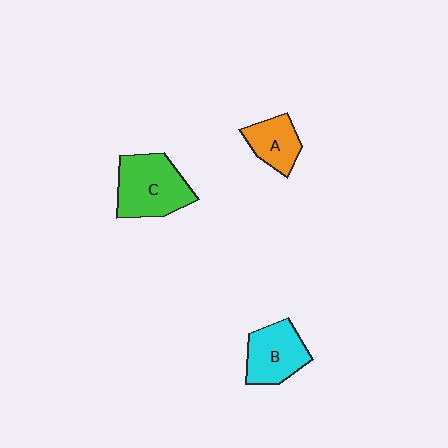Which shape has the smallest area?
Shape A (orange).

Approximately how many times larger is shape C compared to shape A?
Approximately 1.7 times.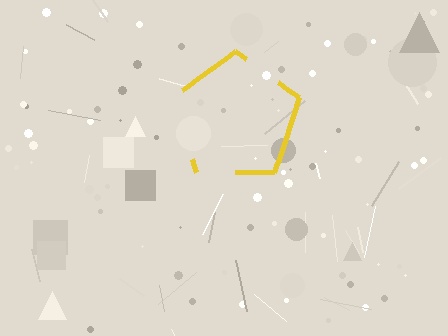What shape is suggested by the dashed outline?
The dashed outline suggests a pentagon.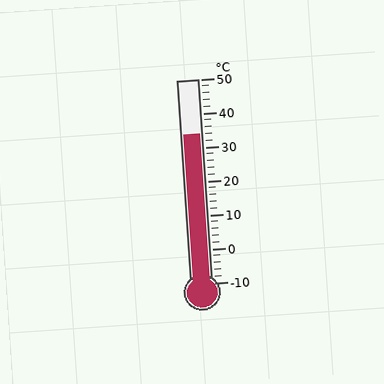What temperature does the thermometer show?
The thermometer shows approximately 34°C.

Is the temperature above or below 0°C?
The temperature is above 0°C.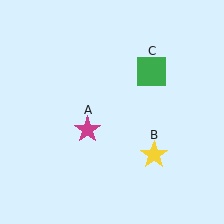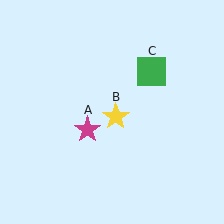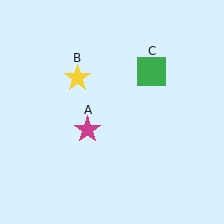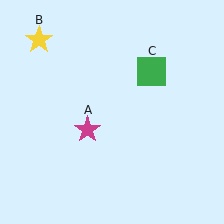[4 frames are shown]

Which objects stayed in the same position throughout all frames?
Magenta star (object A) and green square (object C) remained stationary.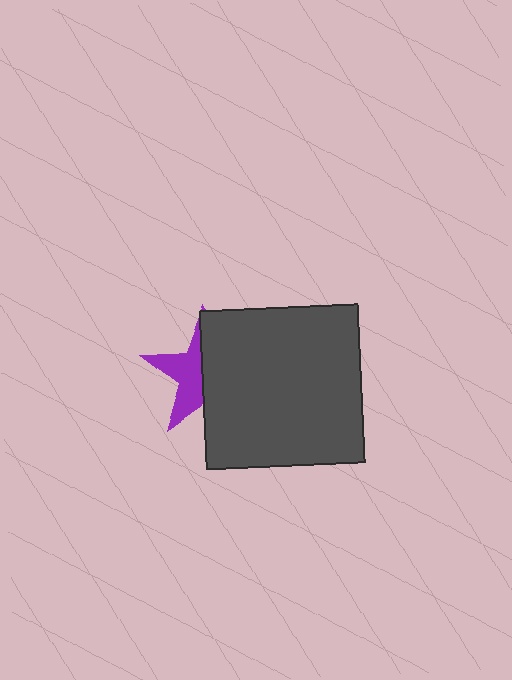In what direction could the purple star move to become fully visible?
The purple star could move left. That would shift it out from behind the dark gray square entirely.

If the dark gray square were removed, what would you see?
You would see the complete purple star.